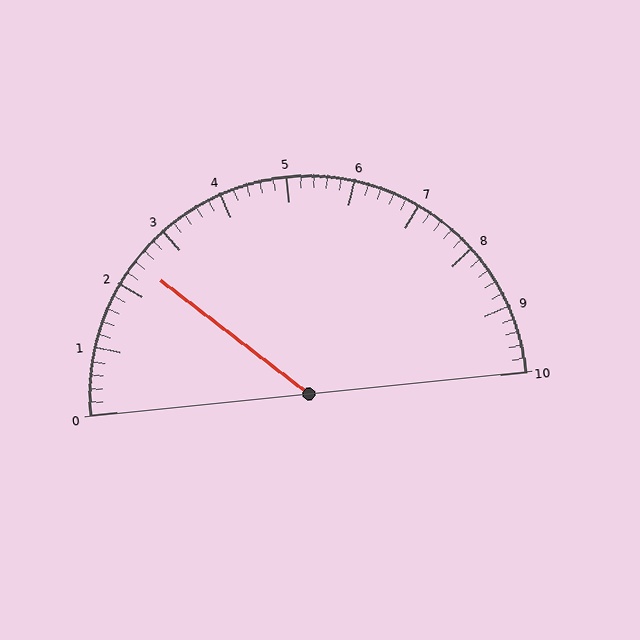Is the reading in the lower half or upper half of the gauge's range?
The reading is in the lower half of the range (0 to 10).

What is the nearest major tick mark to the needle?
The nearest major tick mark is 2.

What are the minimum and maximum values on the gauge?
The gauge ranges from 0 to 10.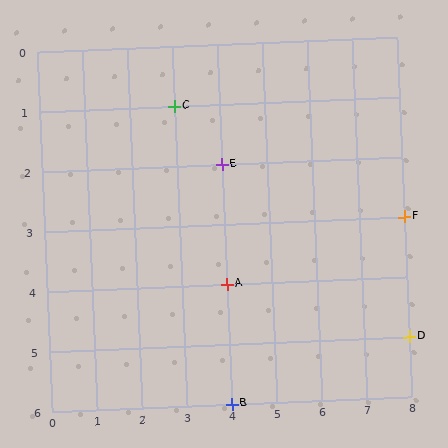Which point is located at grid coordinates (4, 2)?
Point E is at (4, 2).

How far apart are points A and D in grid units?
Points A and D are 4 columns and 1 row apart (about 4.1 grid units diagonally).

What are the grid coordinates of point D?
Point D is at grid coordinates (8, 5).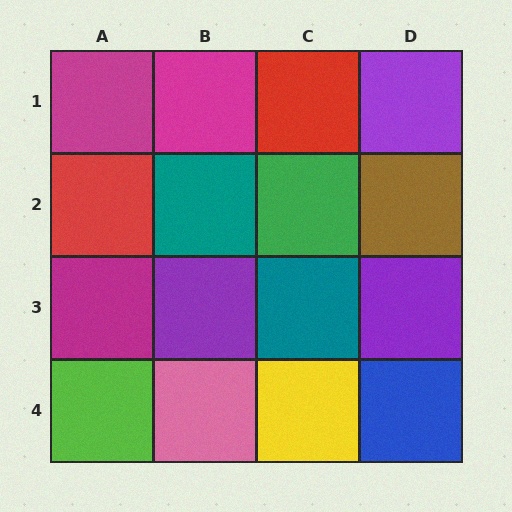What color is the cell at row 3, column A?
Magenta.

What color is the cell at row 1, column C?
Red.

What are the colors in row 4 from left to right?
Lime, pink, yellow, blue.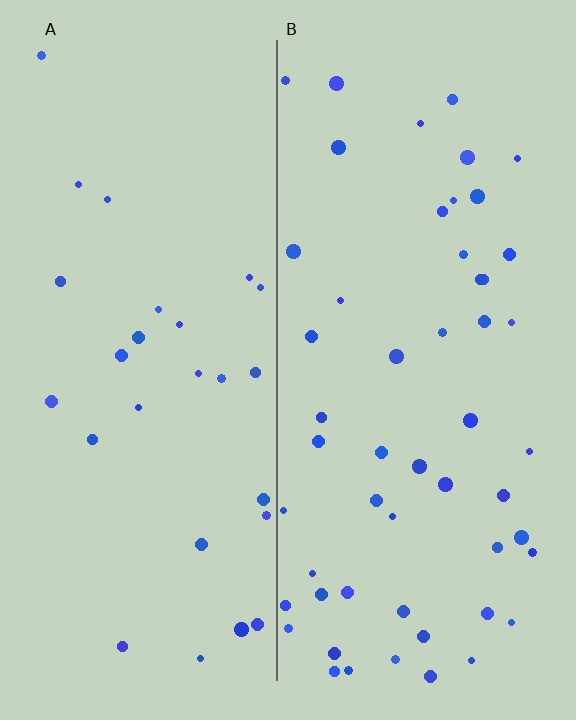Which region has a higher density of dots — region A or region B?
B (the right).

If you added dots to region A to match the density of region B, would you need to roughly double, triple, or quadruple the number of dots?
Approximately double.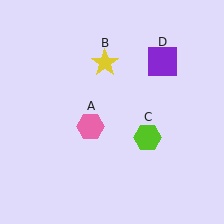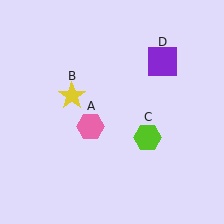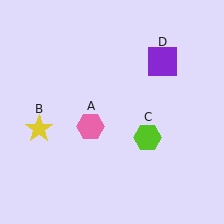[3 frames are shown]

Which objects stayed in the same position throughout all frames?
Pink hexagon (object A) and lime hexagon (object C) and purple square (object D) remained stationary.